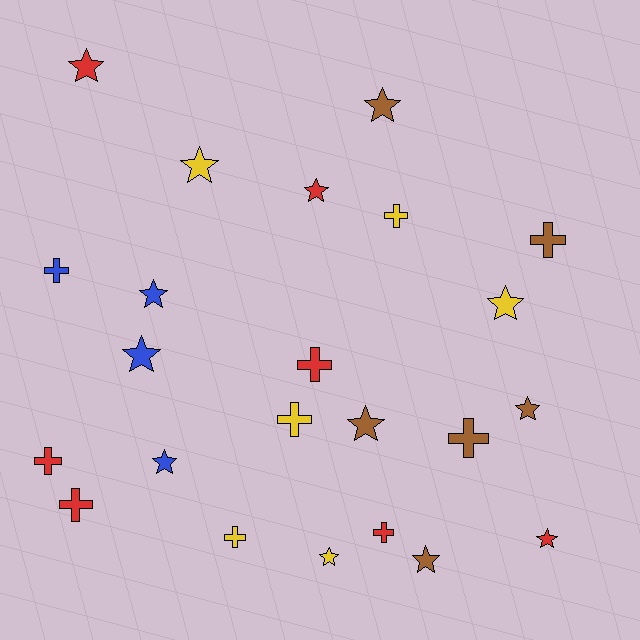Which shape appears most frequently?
Star, with 13 objects.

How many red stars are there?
There are 3 red stars.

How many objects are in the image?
There are 23 objects.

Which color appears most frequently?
Red, with 7 objects.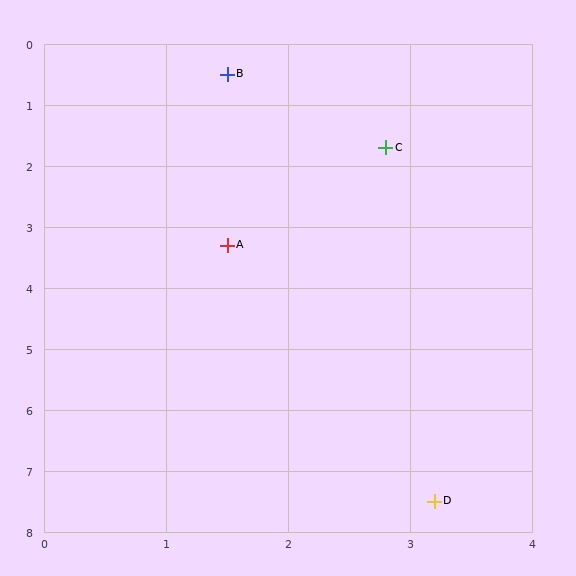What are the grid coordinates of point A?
Point A is at approximately (1.5, 3.3).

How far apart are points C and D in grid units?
Points C and D are about 5.8 grid units apart.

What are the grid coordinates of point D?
Point D is at approximately (3.2, 7.5).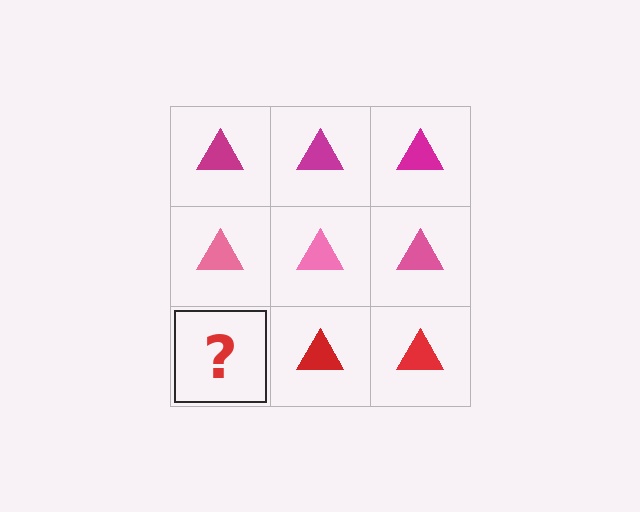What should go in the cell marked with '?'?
The missing cell should contain a red triangle.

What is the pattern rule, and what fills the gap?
The rule is that each row has a consistent color. The gap should be filled with a red triangle.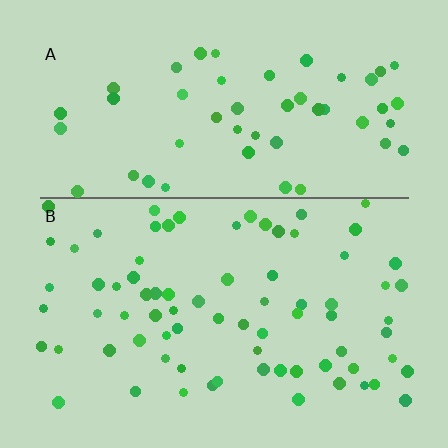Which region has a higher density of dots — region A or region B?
B (the bottom).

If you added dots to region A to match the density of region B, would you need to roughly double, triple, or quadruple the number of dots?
Approximately double.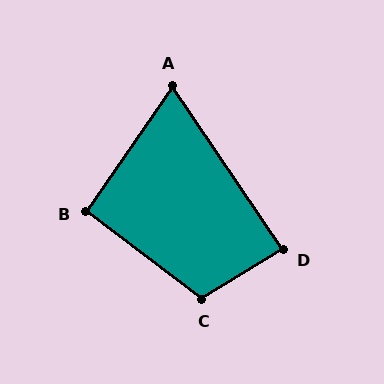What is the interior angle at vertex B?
Approximately 93 degrees (approximately right).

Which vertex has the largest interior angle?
C, at approximately 111 degrees.